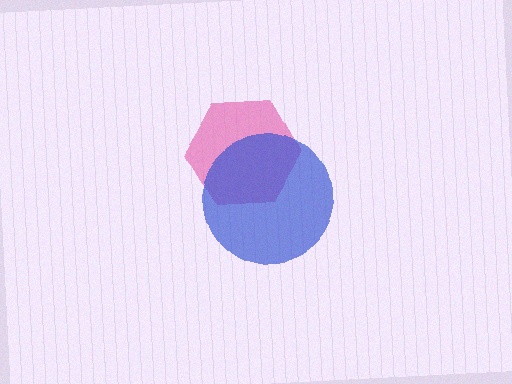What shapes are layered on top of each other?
The layered shapes are: a pink hexagon, a blue circle.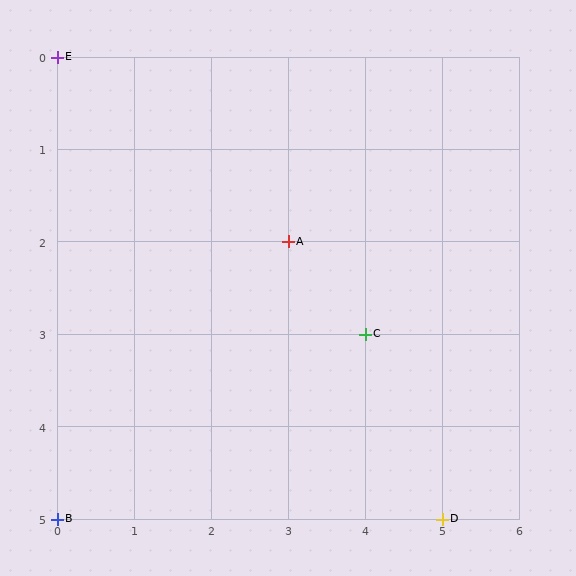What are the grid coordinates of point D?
Point D is at grid coordinates (5, 5).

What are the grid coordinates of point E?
Point E is at grid coordinates (0, 0).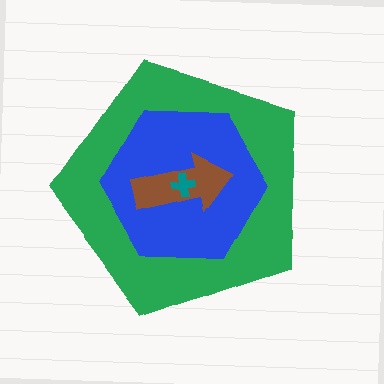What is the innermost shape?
The teal cross.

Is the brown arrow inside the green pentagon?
Yes.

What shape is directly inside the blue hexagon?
The brown arrow.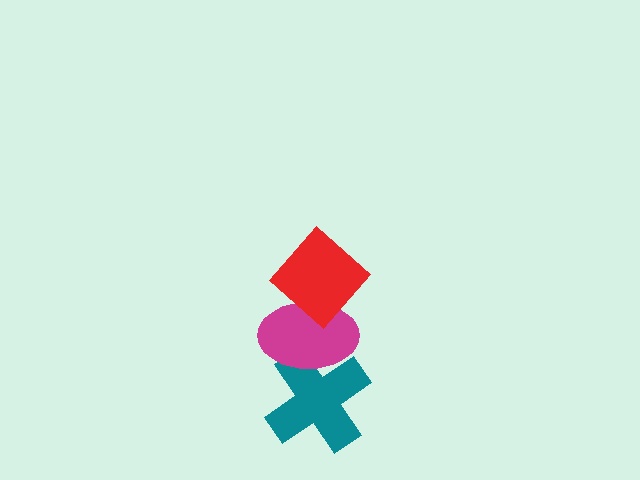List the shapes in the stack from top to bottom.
From top to bottom: the red diamond, the magenta ellipse, the teal cross.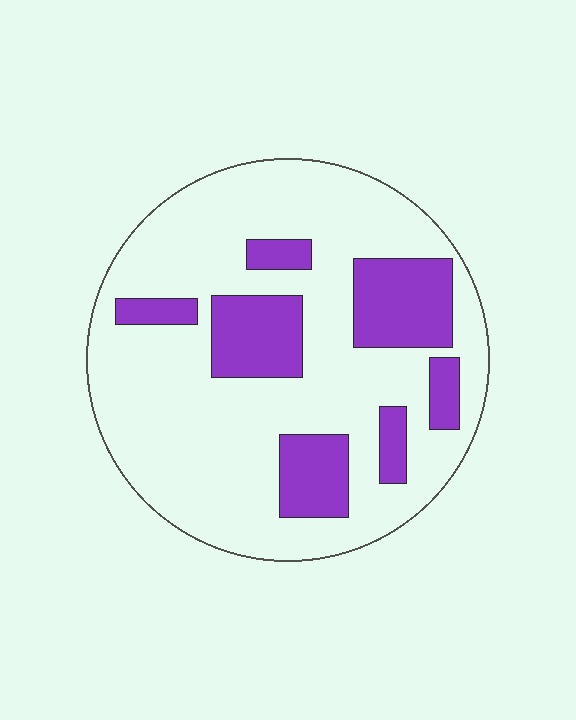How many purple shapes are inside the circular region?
7.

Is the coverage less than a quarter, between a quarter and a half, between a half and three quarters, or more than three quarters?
Less than a quarter.